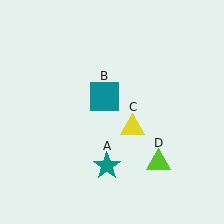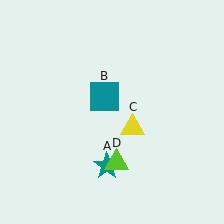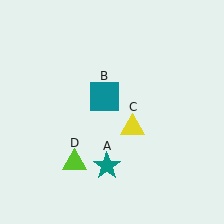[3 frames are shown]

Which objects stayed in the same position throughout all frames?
Teal star (object A) and teal square (object B) and yellow triangle (object C) remained stationary.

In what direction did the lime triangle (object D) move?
The lime triangle (object D) moved left.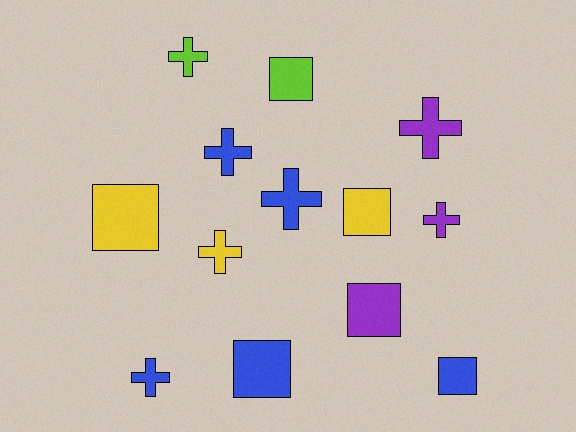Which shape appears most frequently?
Cross, with 7 objects.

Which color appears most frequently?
Blue, with 5 objects.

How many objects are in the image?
There are 13 objects.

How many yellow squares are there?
There are 2 yellow squares.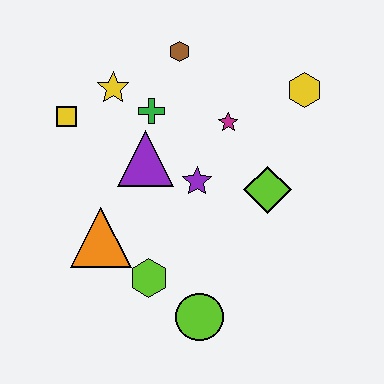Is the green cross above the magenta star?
Yes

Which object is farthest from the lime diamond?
The yellow square is farthest from the lime diamond.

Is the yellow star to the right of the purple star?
No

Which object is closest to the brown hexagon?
The green cross is closest to the brown hexagon.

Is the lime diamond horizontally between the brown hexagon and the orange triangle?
No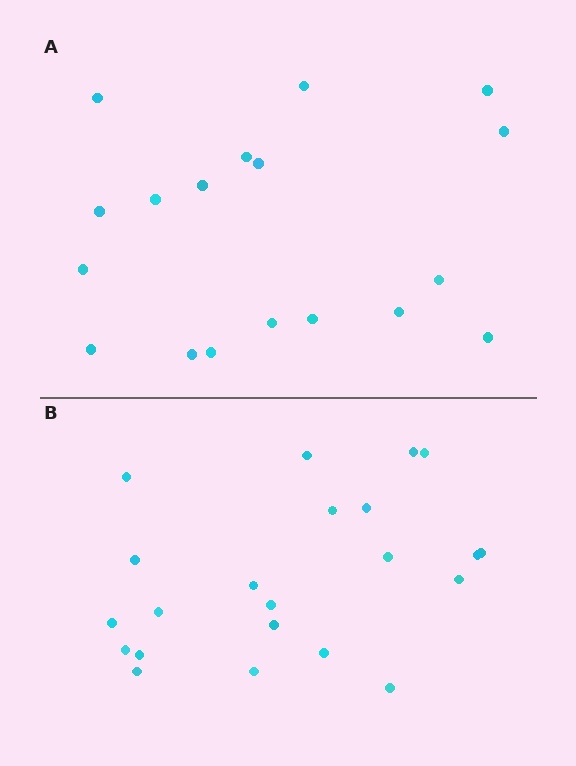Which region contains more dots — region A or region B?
Region B (the bottom region) has more dots.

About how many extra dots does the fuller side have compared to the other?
Region B has about 4 more dots than region A.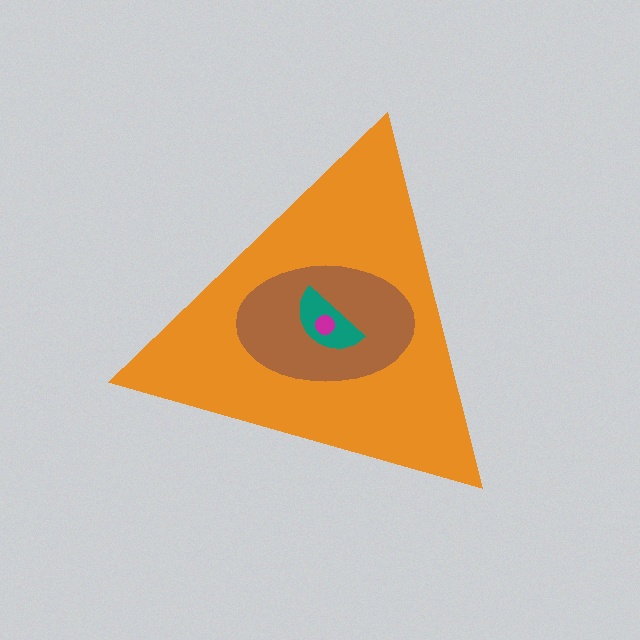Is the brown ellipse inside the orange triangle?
Yes.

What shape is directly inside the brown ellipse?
The teal semicircle.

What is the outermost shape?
The orange triangle.